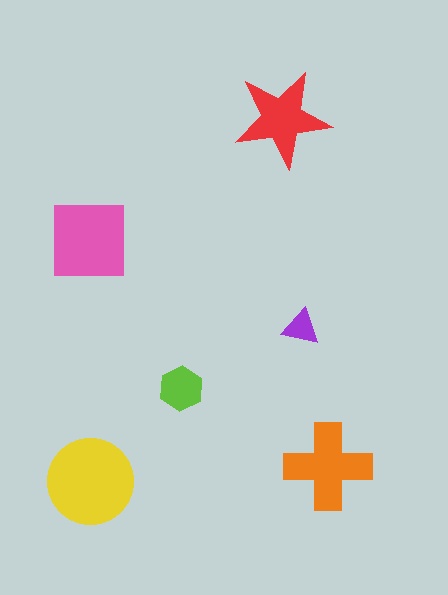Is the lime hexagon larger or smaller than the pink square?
Smaller.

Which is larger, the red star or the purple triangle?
The red star.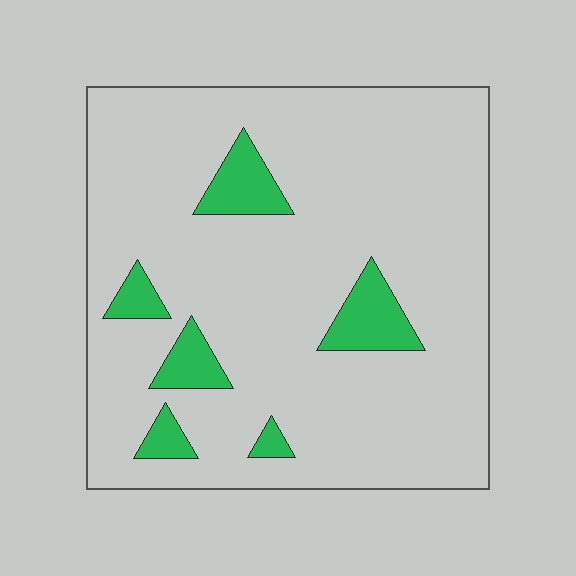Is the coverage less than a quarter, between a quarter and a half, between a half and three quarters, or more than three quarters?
Less than a quarter.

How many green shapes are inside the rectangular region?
6.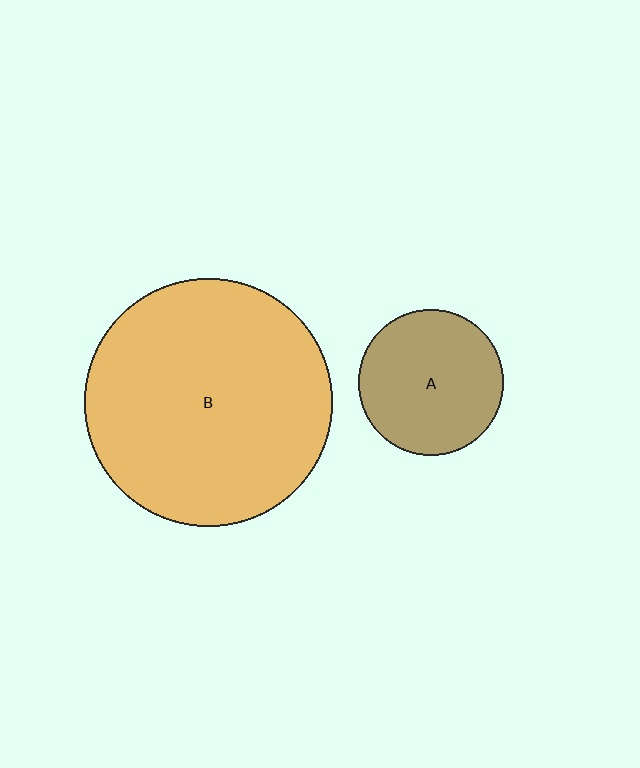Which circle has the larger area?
Circle B (orange).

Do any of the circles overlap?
No, none of the circles overlap.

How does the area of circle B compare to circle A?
Approximately 2.9 times.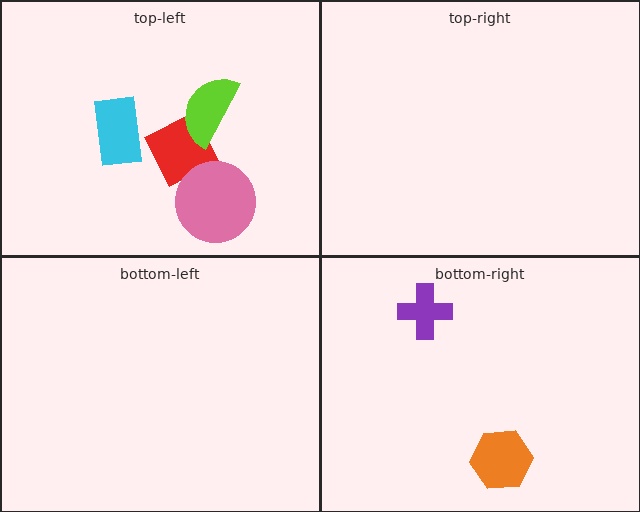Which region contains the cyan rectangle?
The top-left region.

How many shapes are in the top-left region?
4.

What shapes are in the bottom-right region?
The purple cross, the orange hexagon.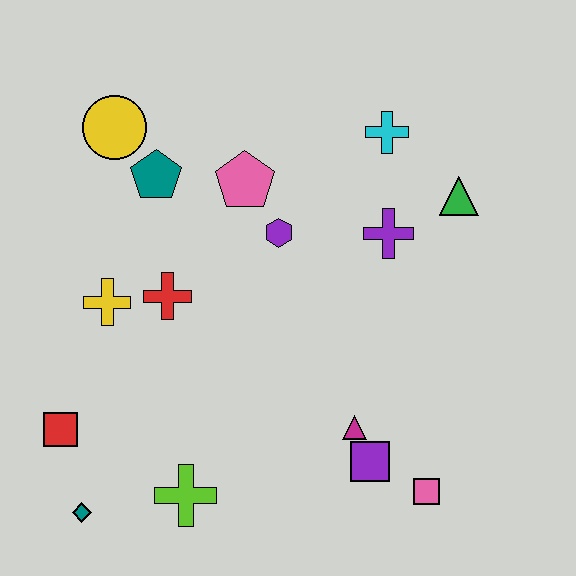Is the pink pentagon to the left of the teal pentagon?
No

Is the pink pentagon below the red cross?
No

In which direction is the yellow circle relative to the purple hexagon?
The yellow circle is to the left of the purple hexagon.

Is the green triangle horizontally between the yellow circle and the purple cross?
No